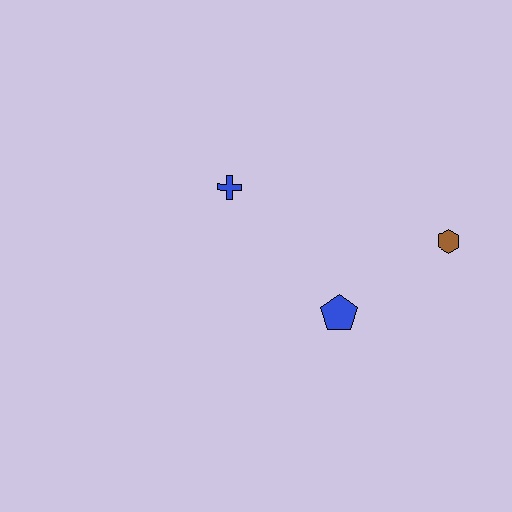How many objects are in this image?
There are 3 objects.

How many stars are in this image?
There are no stars.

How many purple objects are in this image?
There are no purple objects.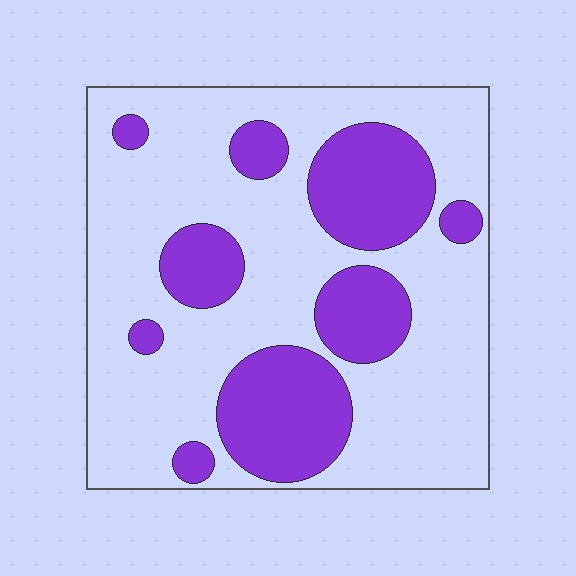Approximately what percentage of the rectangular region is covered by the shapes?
Approximately 30%.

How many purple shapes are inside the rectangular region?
9.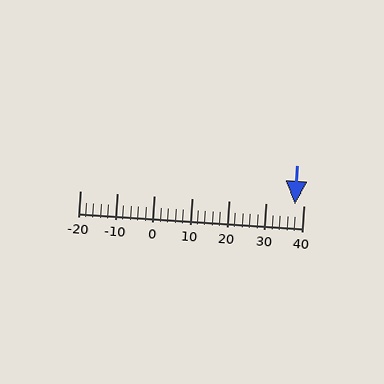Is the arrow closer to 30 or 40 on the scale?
The arrow is closer to 40.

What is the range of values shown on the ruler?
The ruler shows values from -20 to 40.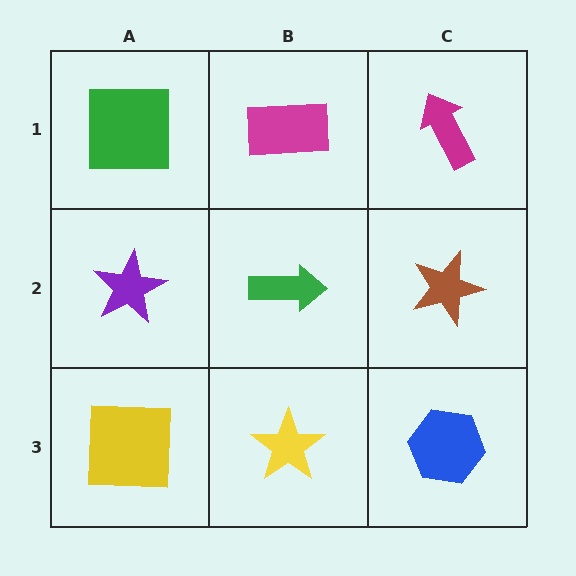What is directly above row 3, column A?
A purple star.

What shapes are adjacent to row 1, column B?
A green arrow (row 2, column B), a green square (row 1, column A), a magenta arrow (row 1, column C).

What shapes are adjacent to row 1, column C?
A brown star (row 2, column C), a magenta rectangle (row 1, column B).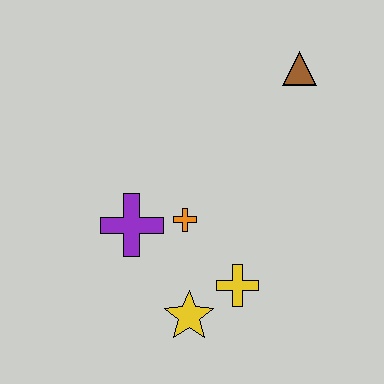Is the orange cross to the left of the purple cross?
No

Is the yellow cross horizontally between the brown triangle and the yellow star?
Yes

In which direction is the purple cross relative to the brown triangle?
The purple cross is to the left of the brown triangle.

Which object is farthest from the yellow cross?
The brown triangle is farthest from the yellow cross.